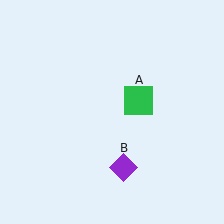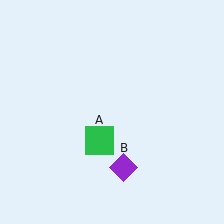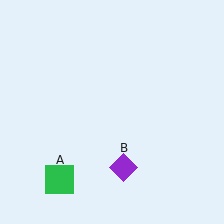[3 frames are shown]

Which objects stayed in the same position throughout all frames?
Purple diamond (object B) remained stationary.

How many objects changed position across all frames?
1 object changed position: green square (object A).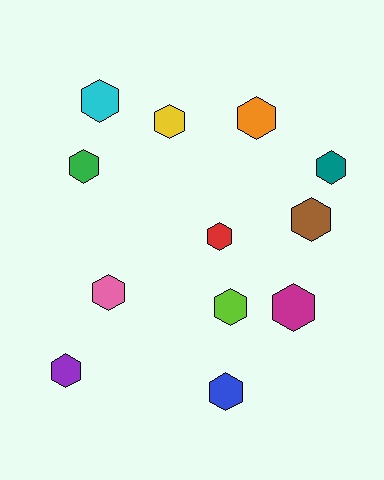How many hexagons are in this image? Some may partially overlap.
There are 12 hexagons.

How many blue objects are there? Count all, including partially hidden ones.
There is 1 blue object.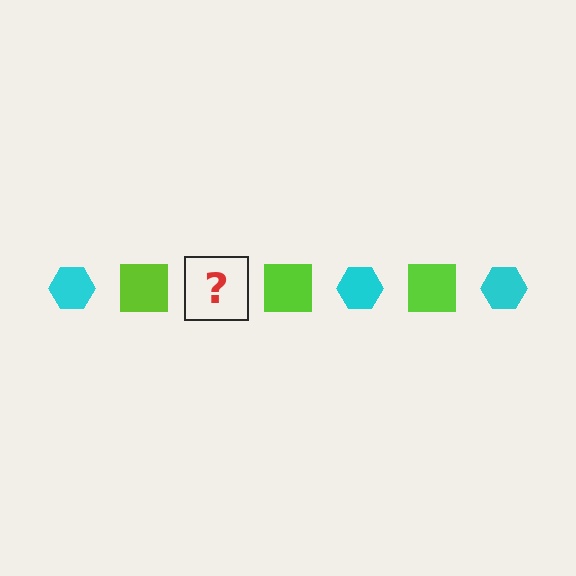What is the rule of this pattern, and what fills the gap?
The rule is that the pattern alternates between cyan hexagon and lime square. The gap should be filled with a cyan hexagon.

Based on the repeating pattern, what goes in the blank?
The blank should be a cyan hexagon.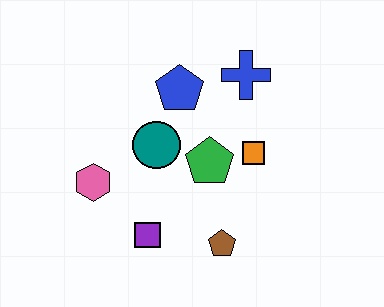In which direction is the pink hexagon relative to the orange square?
The pink hexagon is to the left of the orange square.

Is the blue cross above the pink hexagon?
Yes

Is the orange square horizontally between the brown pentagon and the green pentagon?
No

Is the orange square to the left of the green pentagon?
No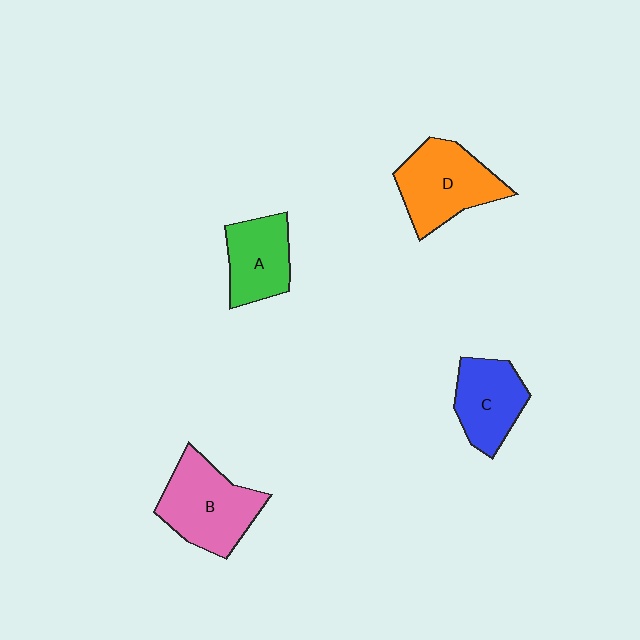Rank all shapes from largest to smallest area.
From largest to smallest: B (pink), D (orange), C (blue), A (green).